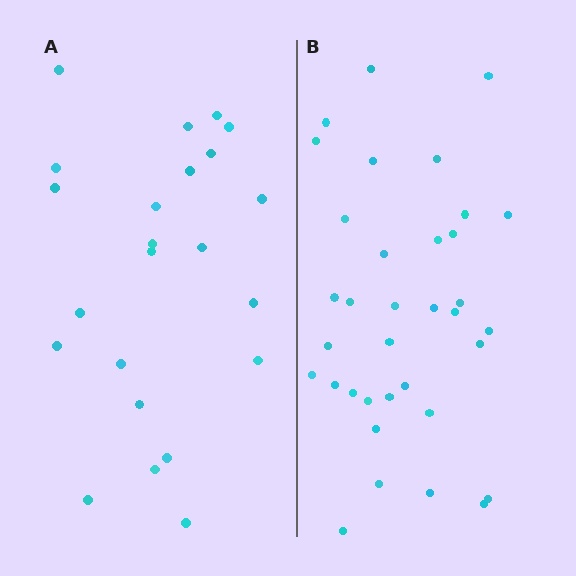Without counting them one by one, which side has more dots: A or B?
Region B (the right region) has more dots.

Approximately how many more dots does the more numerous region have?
Region B has roughly 12 or so more dots than region A.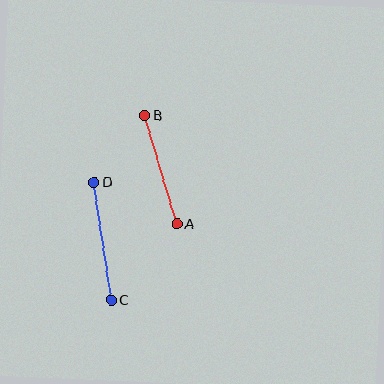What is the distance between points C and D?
The distance is approximately 119 pixels.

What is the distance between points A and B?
The distance is approximately 113 pixels.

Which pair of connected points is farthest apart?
Points C and D are farthest apart.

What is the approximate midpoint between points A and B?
The midpoint is at approximately (161, 169) pixels.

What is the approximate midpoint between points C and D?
The midpoint is at approximately (103, 241) pixels.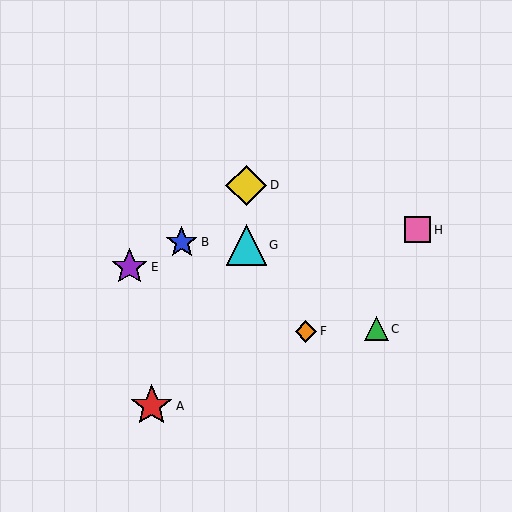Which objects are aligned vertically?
Objects D, G are aligned vertically.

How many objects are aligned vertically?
2 objects (D, G) are aligned vertically.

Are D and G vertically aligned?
Yes, both are at x≈246.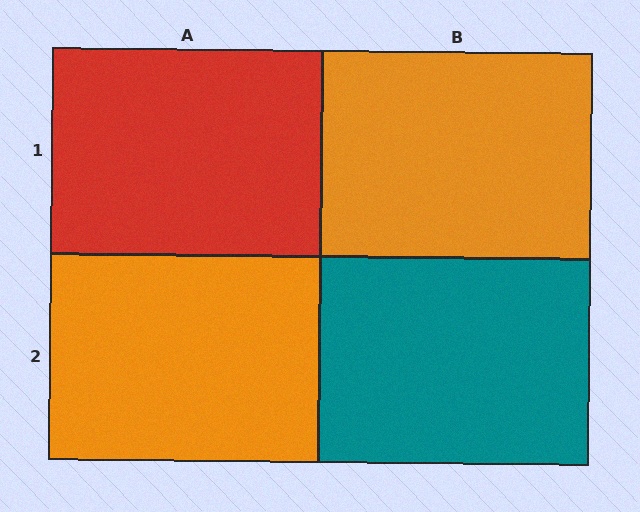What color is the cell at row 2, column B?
Teal.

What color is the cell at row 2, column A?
Orange.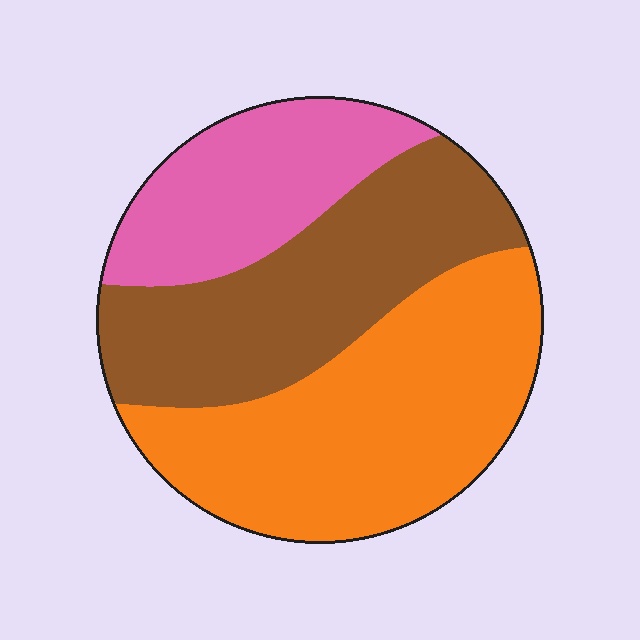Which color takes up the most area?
Orange, at roughly 45%.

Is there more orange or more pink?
Orange.